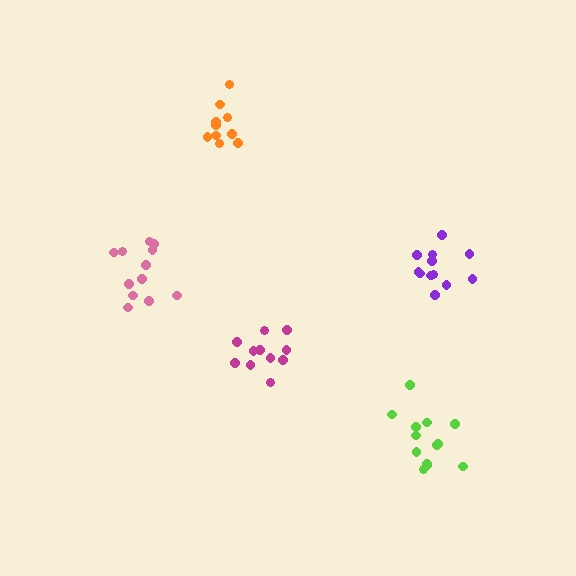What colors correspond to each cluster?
The clusters are colored: orange, pink, magenta, purple, lime.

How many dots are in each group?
Group 1: 10 dots, Group 2: 12 dots, Group 3: 11 dots, Group 4: 12 dots, Group 5: 13 dots (58 total).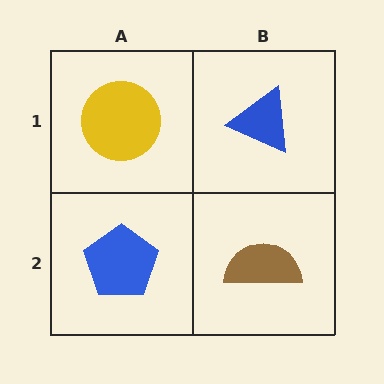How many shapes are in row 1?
2 shapes.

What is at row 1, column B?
A blue triangle.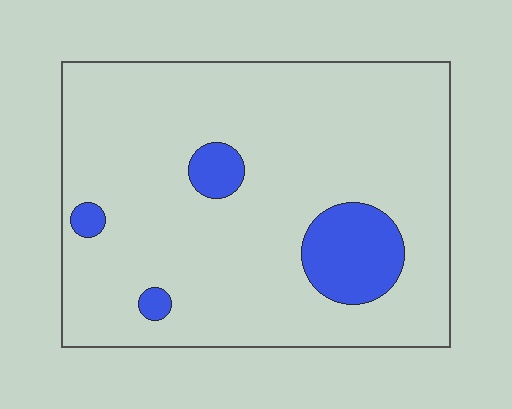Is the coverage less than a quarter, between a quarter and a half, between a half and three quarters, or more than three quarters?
Less than a quarter.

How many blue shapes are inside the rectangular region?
4.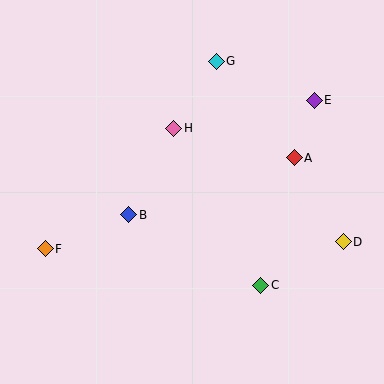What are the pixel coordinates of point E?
Point E is at (314, 100).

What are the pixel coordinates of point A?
Point A is at (294, 158).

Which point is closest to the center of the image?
Point H at (174, 128) is closest to the center.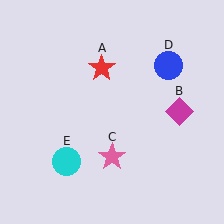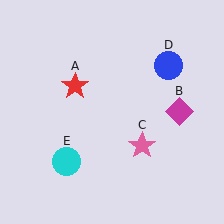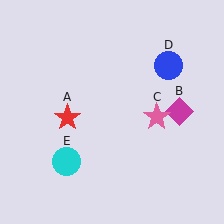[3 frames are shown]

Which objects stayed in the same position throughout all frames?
Magenta diamond (object B) and blue circle (object D) and cyan circle (object E) remained stationary.